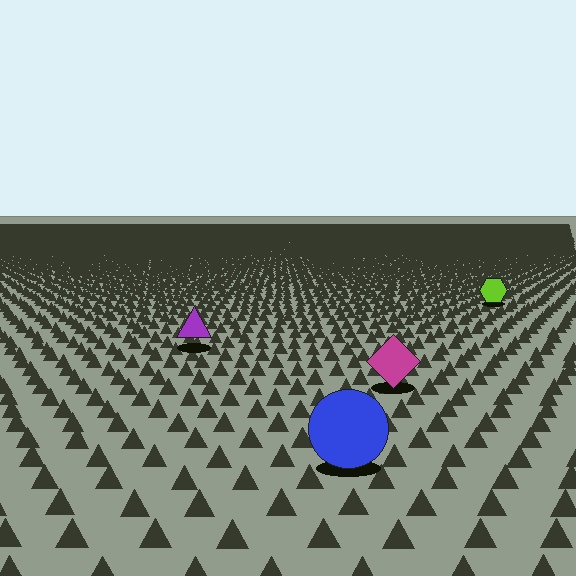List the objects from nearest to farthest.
From nearest to farthest: the blue circle, the magenta diamond, the purple triangle, the lime hexagon.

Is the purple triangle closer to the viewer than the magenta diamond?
No. The magenta diamond is closer — you can tell from the texture gradient: the ground texture is coarser near it.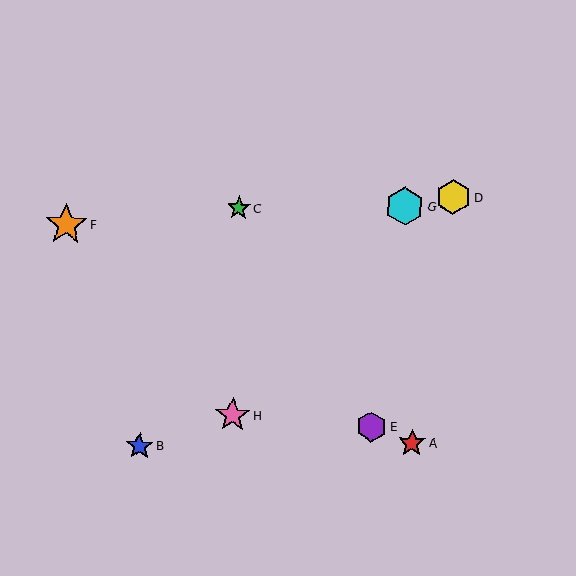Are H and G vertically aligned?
No, H is at x≈233 and G is at x≈405.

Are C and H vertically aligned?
Yes, both are at x≈239.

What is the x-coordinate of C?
Object C is at x≈239.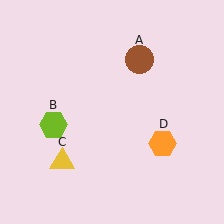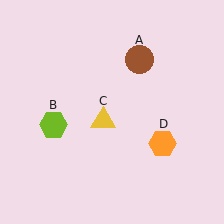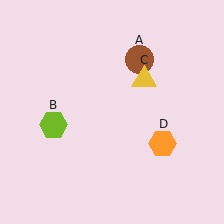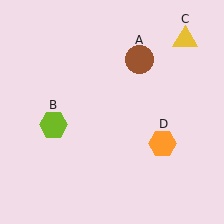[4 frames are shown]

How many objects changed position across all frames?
1 object changed position: yellow triangle (object C).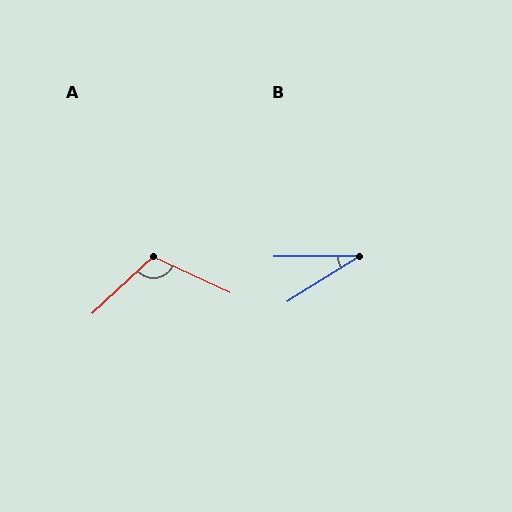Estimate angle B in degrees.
Approximately 32 degrees.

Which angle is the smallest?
B, at approximately 32 degrees.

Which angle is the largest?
A, at approximately 112 degrees.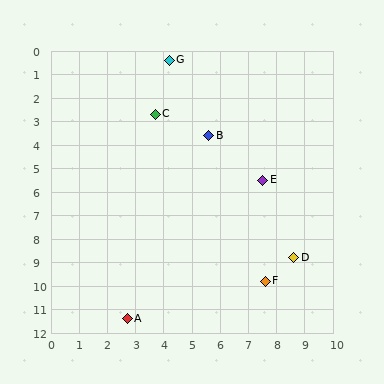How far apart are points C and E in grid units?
Points C and E are about 4.7 grid units apart.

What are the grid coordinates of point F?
Point F is at approximately (7.6, 9.8).